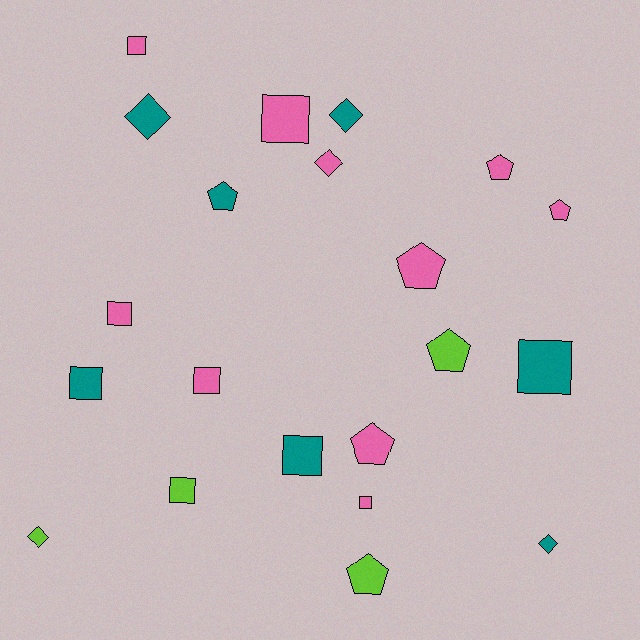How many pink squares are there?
There are 5 pink squares.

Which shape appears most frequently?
Square, with 9 objects.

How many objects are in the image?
There are 21 objects.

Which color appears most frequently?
Pink, with 10 objects.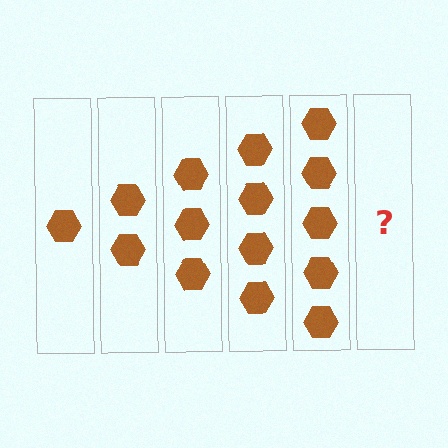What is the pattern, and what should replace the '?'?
The pattern is that each step adds one more hexagon. The '?' should be 6 hexagons.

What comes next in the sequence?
The next element should be 6 hexagons.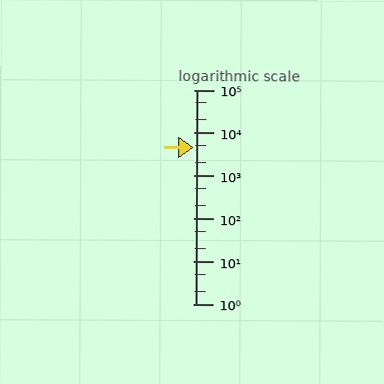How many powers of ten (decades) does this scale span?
The scale spans 5 decades, from 1 to 100000.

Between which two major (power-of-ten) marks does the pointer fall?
The pointer is between 1000 and 10000.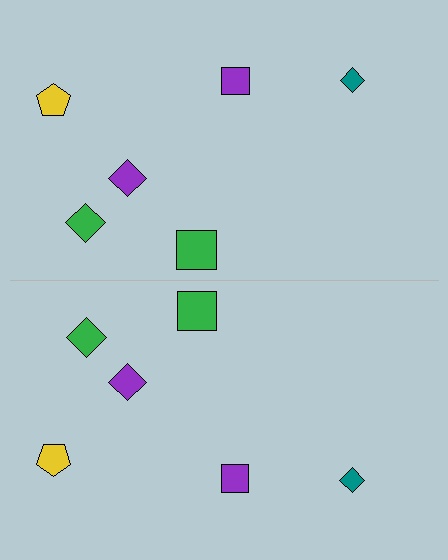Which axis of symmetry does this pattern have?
The pattern has a horizontal axis of symmetry running through the center of the image.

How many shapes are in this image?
There are 12 shapes in this image.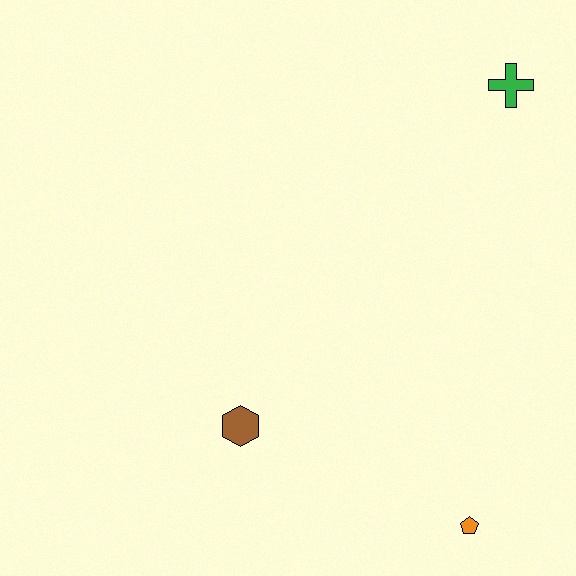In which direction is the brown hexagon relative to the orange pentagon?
The brown hexagon is to the left of the orange pentagon.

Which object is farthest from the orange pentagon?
The green cross is farthest from the orange pentagon.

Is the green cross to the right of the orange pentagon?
Yes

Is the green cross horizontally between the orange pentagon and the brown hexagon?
No